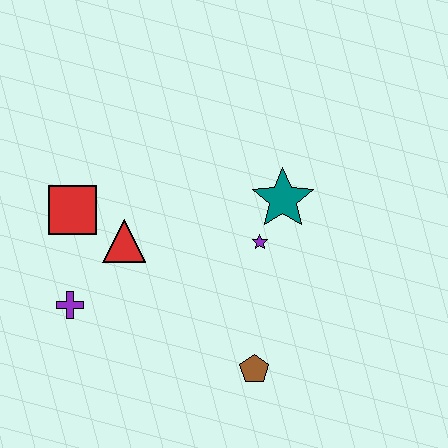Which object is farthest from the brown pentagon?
The red square is farthest from the brown pentagon.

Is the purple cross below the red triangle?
Yes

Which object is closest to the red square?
The red triangle is closest to the red square.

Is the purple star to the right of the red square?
Yes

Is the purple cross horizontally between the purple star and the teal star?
No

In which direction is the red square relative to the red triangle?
The red square is to the left of the red triangle.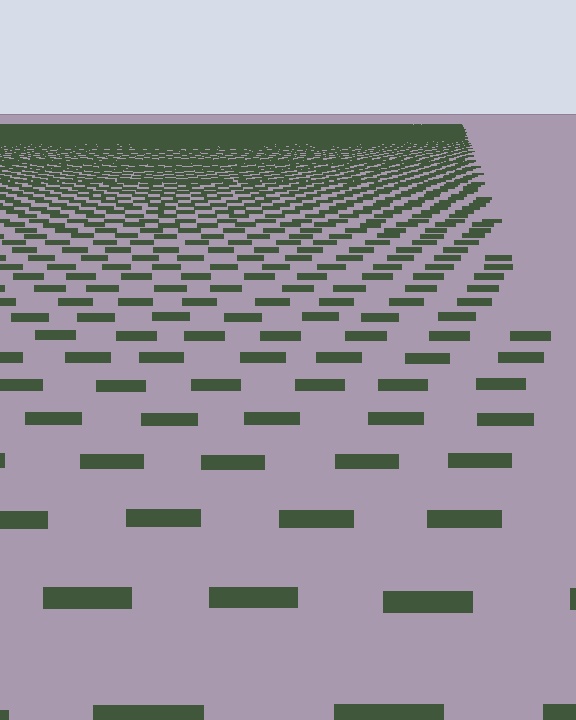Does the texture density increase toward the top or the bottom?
Density increases toward the top.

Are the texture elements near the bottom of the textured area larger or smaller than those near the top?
Larger. Near the bottom, elements are closer to the viewer and appear at a bigger on-screen size.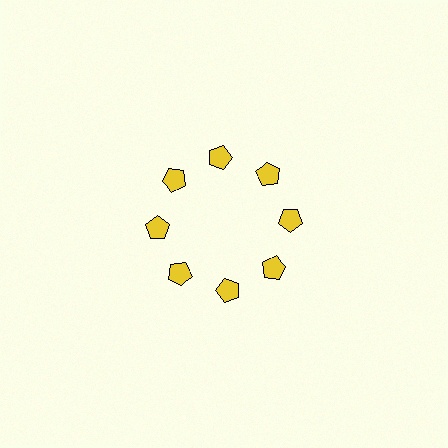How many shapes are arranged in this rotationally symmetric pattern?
There are 8 shapes, arranged in 8 groups of 1.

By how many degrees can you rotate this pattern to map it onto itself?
The pattern maps onto itself every 45 degrees of rotation.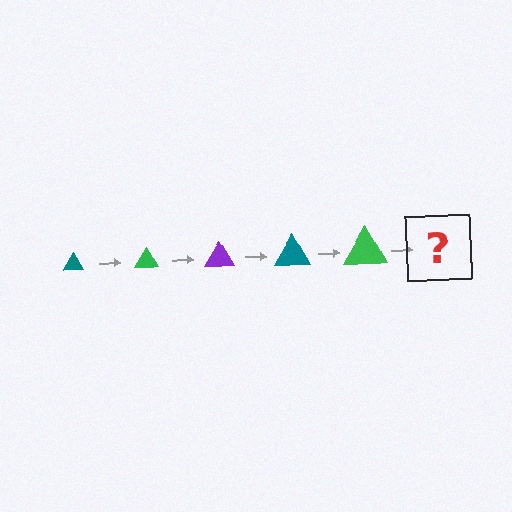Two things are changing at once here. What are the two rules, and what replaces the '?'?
The two rules are that the triangle grows larger each step and the color cycles through teal, green, and purple. The '?' should be a purple triangle, larger than the previous one.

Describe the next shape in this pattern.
It should be a purple triangle, larger than the previous one.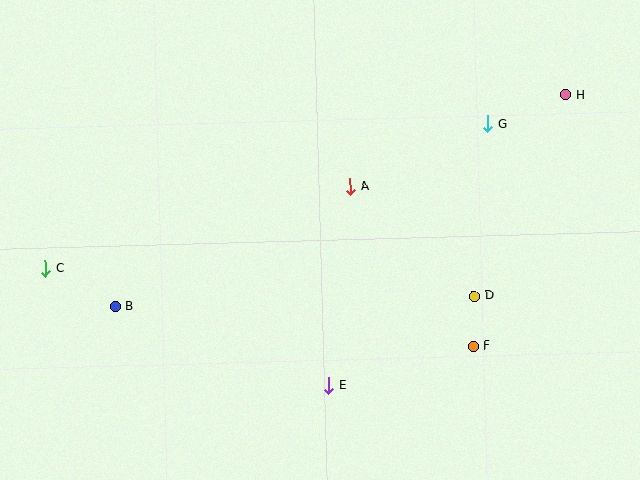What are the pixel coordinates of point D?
Point D is at (474, 296).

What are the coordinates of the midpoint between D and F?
The midpoint between D and F is at (474, 321).